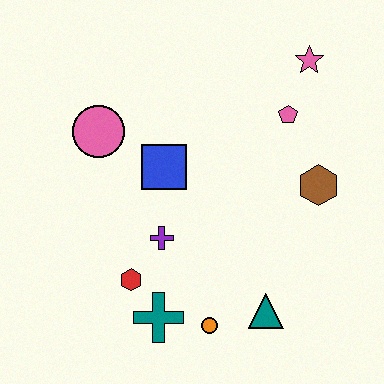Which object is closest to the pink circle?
The blue square is closest to the pink circle.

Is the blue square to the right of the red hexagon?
Yes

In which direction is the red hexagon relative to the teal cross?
The red hexagon is above the teal cross.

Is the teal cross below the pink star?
Yes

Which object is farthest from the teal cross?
The pink star is farthest from the teal cross.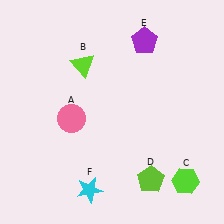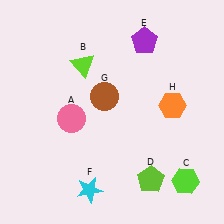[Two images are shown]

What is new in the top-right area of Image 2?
An orange hexagon (H) was added in the top-right area of Image 2.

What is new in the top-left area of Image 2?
A brown circle (G) was added in the top-left area of Image 2.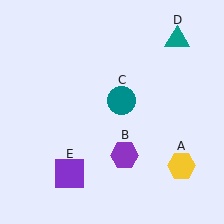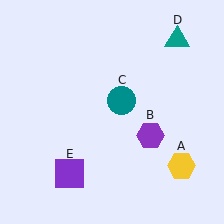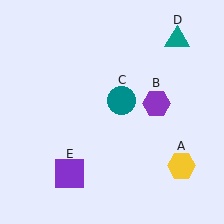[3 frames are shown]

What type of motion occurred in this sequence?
The purple hexagon (object B) rotated counterclockwise around the center of the scene.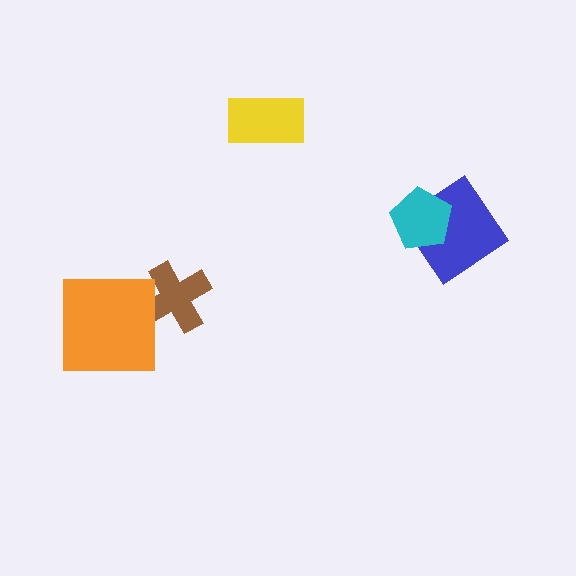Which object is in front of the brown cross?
The orange square is in front of the brown cross.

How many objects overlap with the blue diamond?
1 object overlaps with the blue diamond.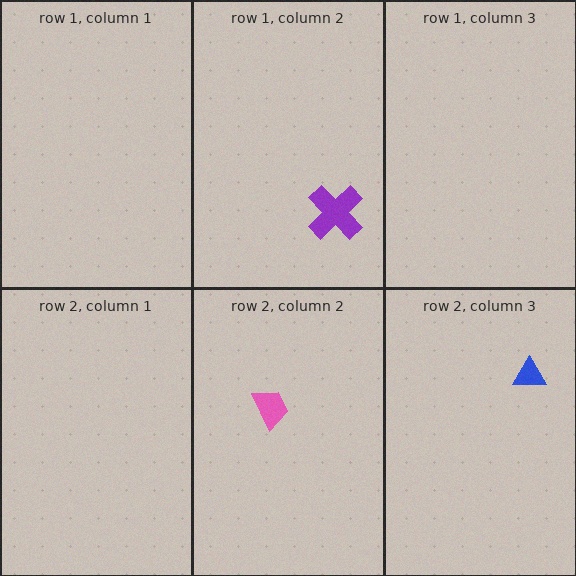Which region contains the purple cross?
The row 1, column 2 region.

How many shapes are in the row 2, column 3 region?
1.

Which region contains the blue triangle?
The row 2, column 3 region.